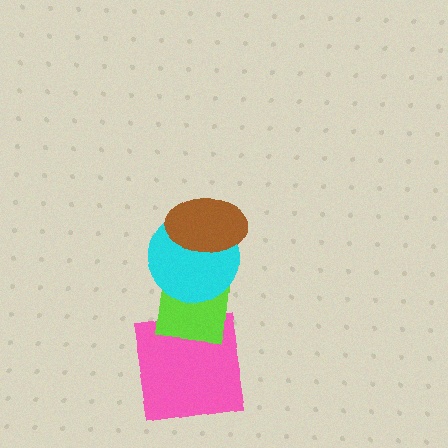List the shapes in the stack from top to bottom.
From top to bottom: the brown ellipse, the cyan circle, the lime square, the pink square.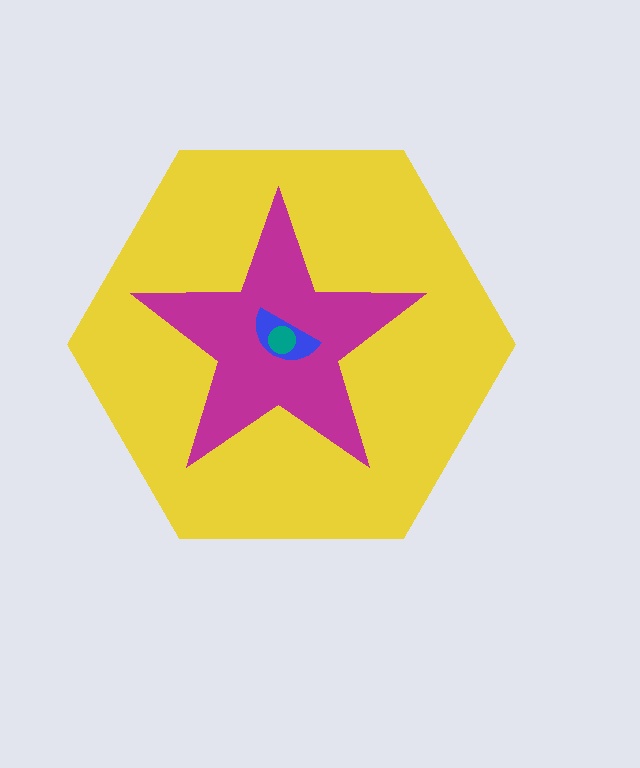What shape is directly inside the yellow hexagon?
The magenta star.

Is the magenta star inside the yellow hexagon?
Yes.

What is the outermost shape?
The yellow hexagon.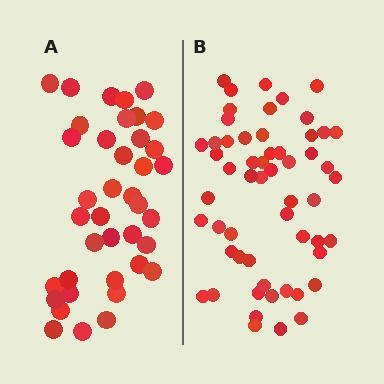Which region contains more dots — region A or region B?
Region B (the right region) has more dots.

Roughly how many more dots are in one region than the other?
Region B has approximately 15 more dots than region A.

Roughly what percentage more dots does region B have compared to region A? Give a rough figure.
About 45% more.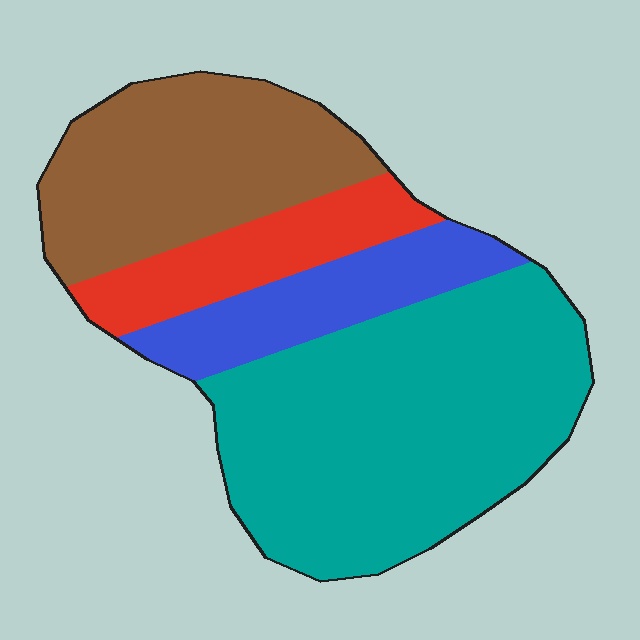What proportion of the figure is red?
Red takes up less than a sixth of the figure.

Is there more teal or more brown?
Teal.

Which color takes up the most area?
Teal, at roughly 45%.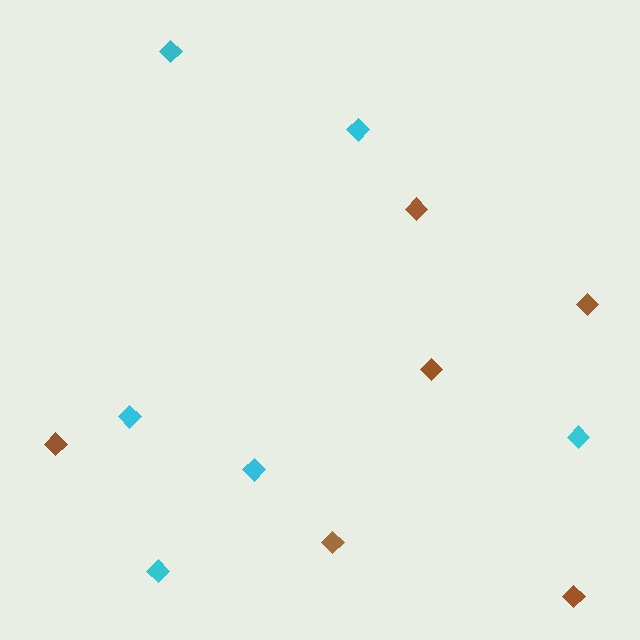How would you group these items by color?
There are 2 groups: one group of brown diamonds (6) and one group of cyan diamonds (6).